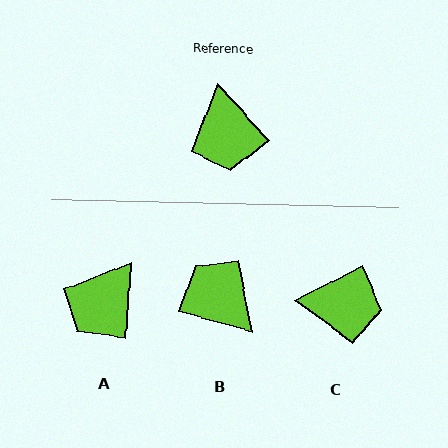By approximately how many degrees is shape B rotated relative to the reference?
Approximately 148 degrees clockwise.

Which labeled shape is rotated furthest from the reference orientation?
B, about 148 degrees away.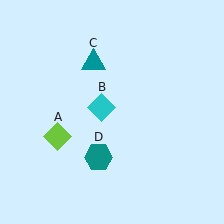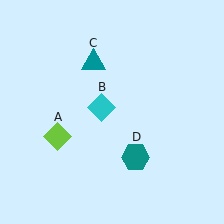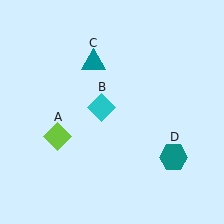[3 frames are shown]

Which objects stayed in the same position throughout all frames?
Lime diamond (object A) and cyan diamond (object B) and teal triangle (object C) remained stationary.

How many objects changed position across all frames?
1 object changed position: teal hexagon (object D).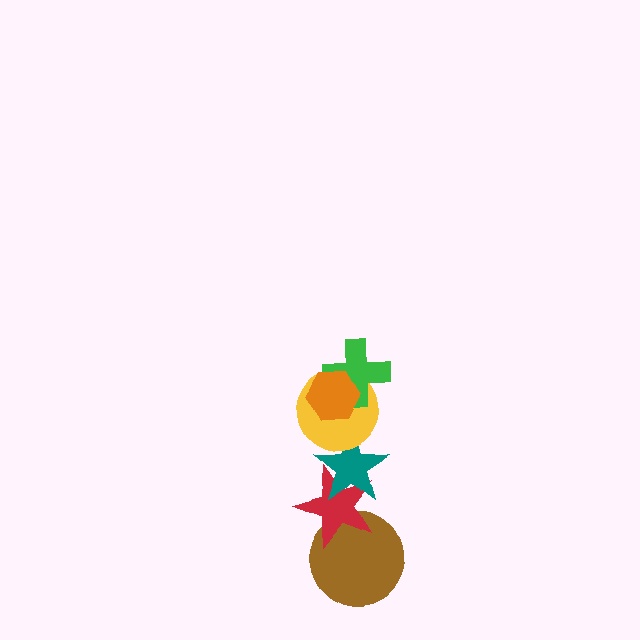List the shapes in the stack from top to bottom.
From top to bottom: the orange hexagon, the green cross, the yellow circle, the teal star, the red star, the brown circle.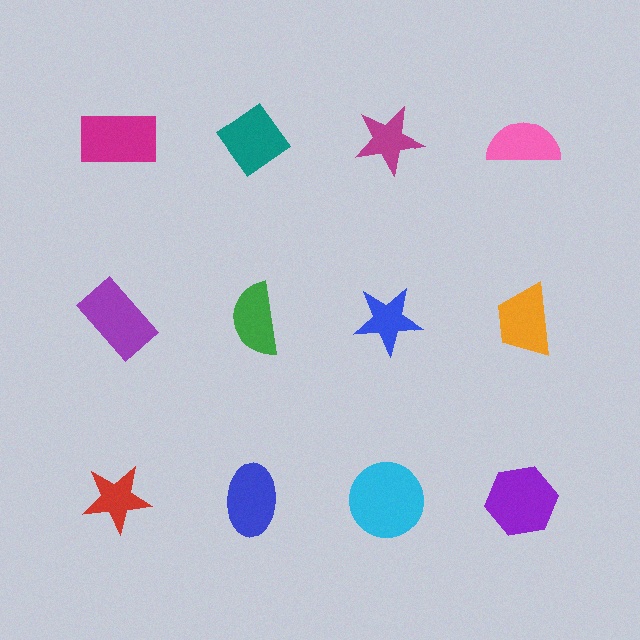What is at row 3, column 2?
A blue ellipse.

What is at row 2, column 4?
An orange trapezoid.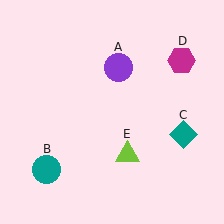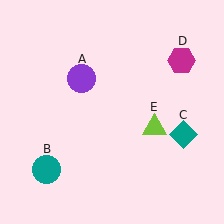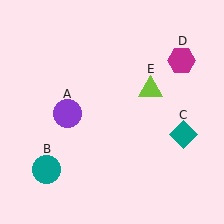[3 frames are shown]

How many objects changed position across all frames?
2 objects changed position: purple circle (object A), lime triangle (object E).